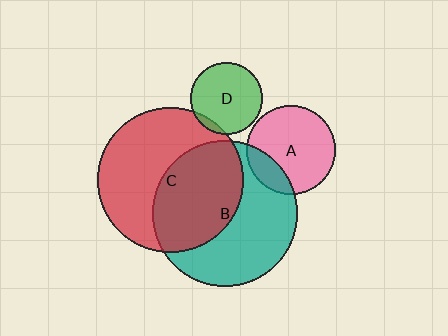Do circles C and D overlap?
Yes.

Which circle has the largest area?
Circle B (teal).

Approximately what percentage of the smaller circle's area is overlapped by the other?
Approximately 5%.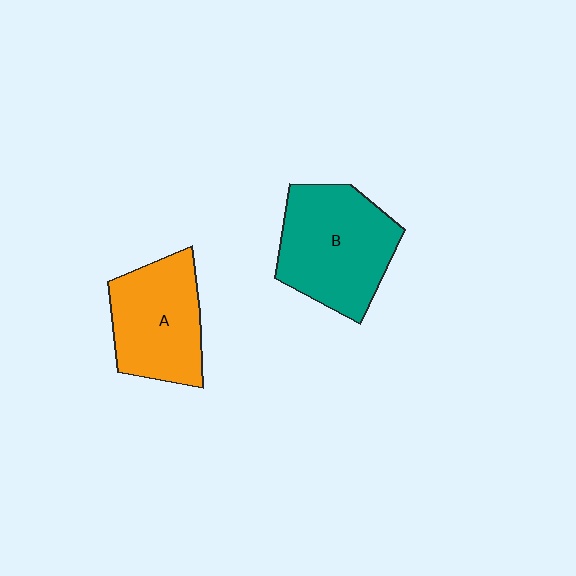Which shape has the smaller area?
Shape A (orange).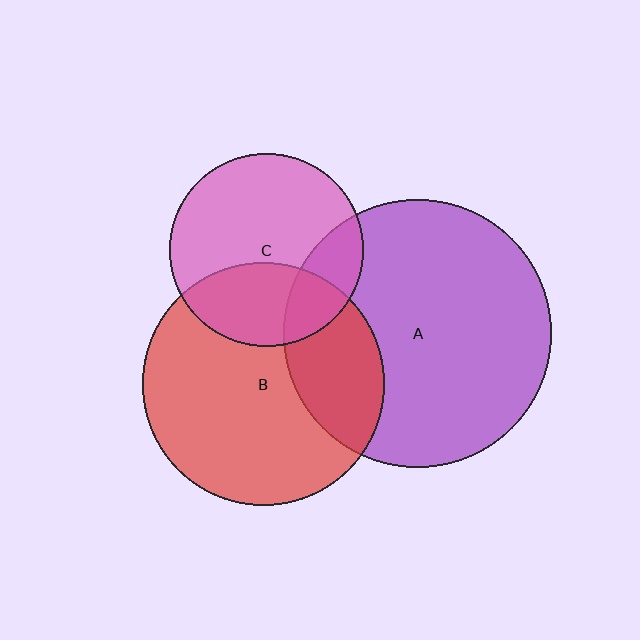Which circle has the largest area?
Circle A (purple).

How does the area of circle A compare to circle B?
Approximately 1.2 times.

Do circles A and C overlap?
Yes.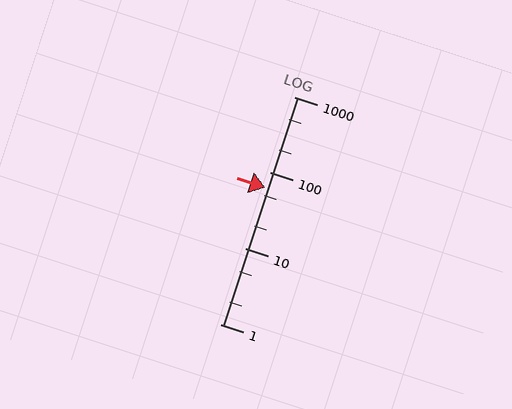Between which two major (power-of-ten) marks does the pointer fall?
The pointer is between 10 and 100.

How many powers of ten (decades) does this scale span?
The scale spans 3 decades, from 1 to 1000.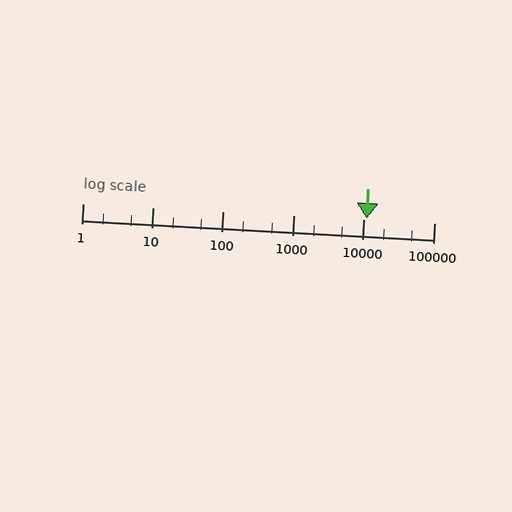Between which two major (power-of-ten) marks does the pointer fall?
The pointer is between 10000 and 100000.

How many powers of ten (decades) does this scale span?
The scale spans 5 decades, from 1 to 100000.